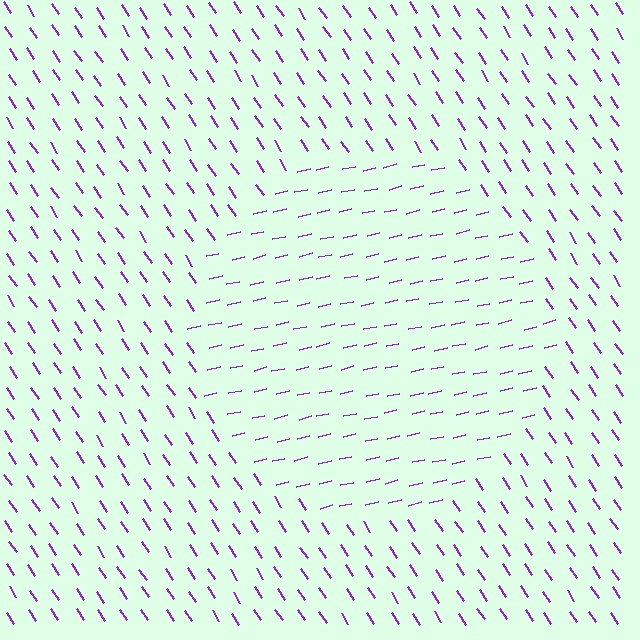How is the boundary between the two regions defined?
The boundary is defined purely by a change in line orientation (approximately 69 degrees difference). All lines are the same color and thickness.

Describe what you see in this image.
The image is filled with small purple line segments. A circle region in the image has lines oriented differently from the surrounding lines, creating a visible texture boundary.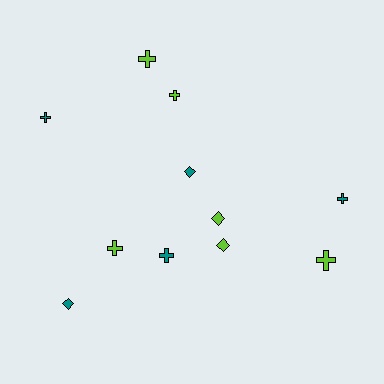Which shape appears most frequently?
Cross, with 7 objects.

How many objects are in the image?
There are 11 objects.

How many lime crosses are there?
There are 4 lime crosses.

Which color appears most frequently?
Lime, with 6 objects.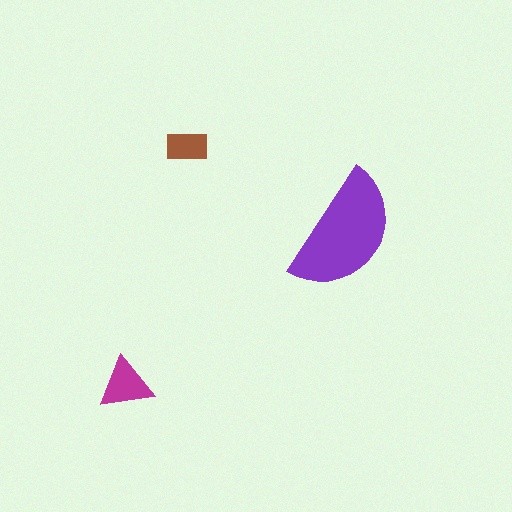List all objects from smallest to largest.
The brown rectangle, the magenta triangle, the purple semicircle.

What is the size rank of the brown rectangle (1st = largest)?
3rd.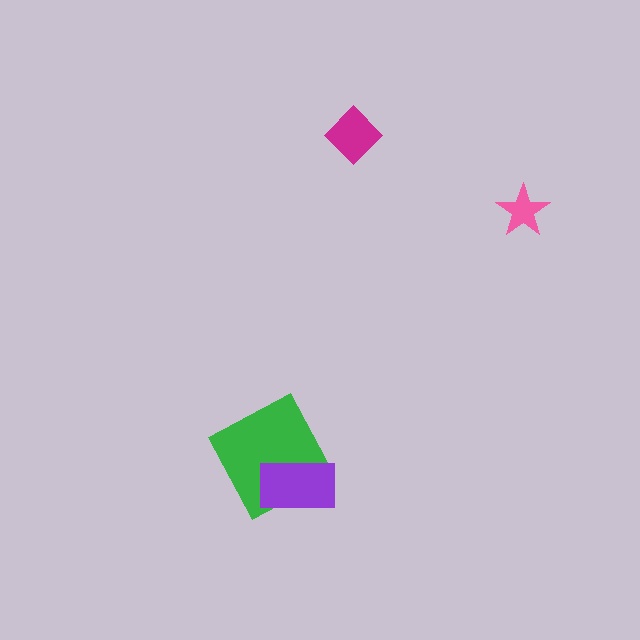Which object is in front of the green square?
The purple rectangle is in front of the green square.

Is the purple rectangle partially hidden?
No, no other shape covers it.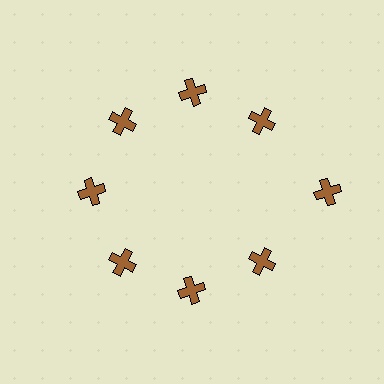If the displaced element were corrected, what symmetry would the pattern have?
It would have 8-fold rotational symmetry — the pattern would map onto itself every 45 degrees.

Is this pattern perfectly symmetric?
No. The 8 brown crosses are arranged in a ring, but one element near the 3 o'clock position is pushed outward from the center, breaking the 8-fold rotational symmetry.